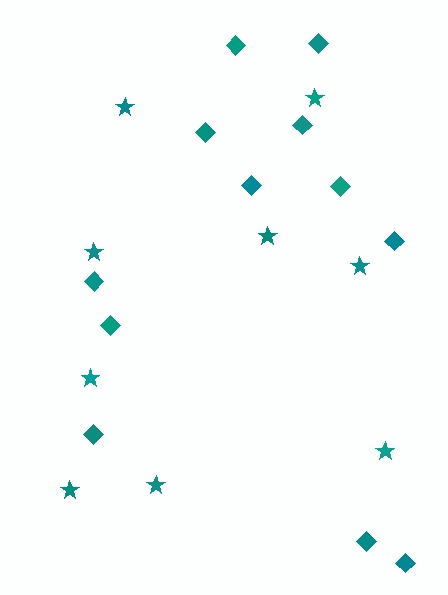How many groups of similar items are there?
There are 2 groups: one group of stars (9) and one group of diamonds (12).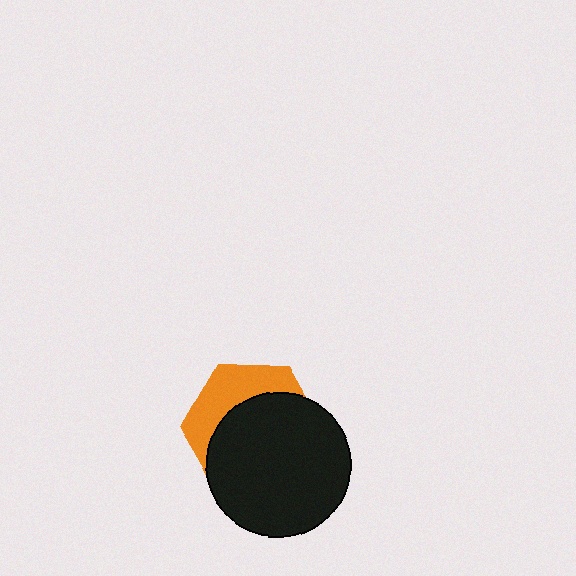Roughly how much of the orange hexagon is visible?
A small part of it is visible (roughly 35%).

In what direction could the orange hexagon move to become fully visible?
The orange hexagon could move up. That would shift it out from behind the black circle entirely.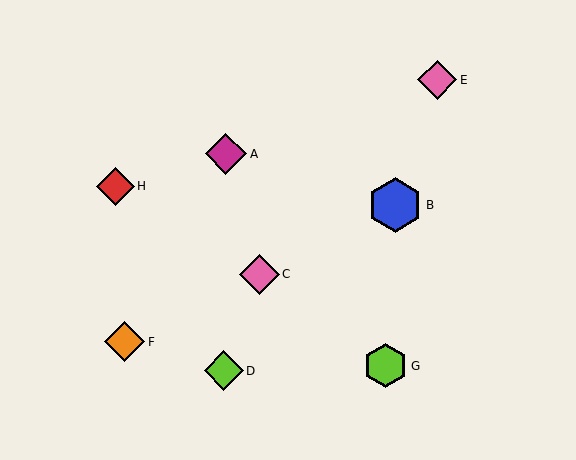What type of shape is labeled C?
Shape C is a pink diamond.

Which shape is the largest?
The blue hexagon (labeled B) is the largest.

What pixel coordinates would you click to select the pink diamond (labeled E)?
Click at (437, 80) to select the pink diamond E.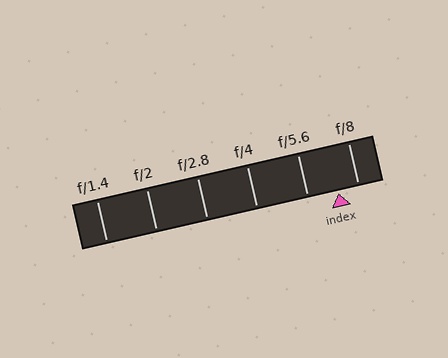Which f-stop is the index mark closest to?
The index mark is closest to f/8.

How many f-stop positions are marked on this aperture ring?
There are 6 f-stop positions marked.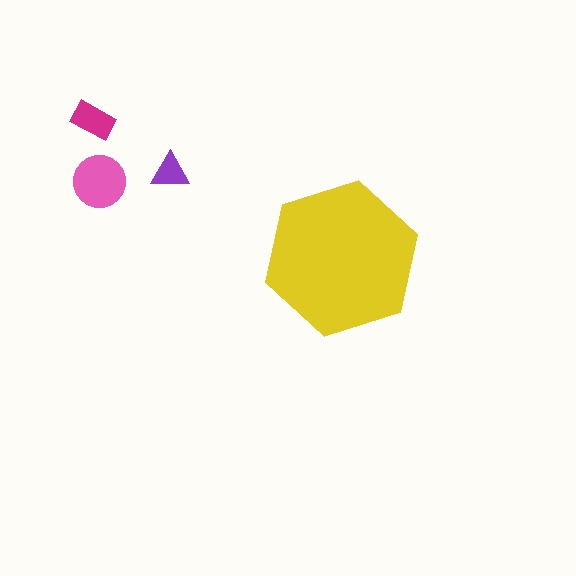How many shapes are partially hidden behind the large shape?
0 shapes are partially hidden.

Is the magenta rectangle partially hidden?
No, the magenta rectangle is fully visible.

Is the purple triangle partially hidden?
No, the purple triangle is fully visible.